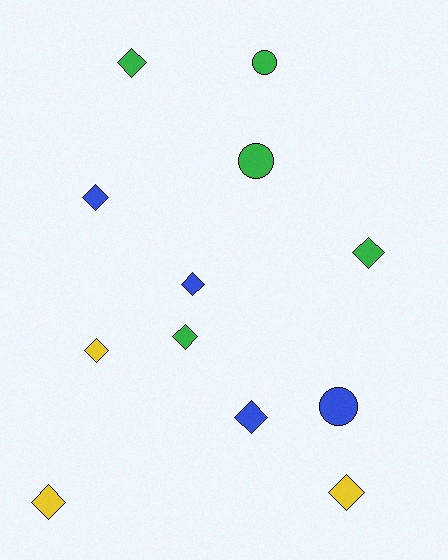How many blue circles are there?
There is 1 blue circle.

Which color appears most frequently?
Green, with 5 objects.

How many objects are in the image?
There are 12 objects.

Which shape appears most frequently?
Diamond, with 9 objects.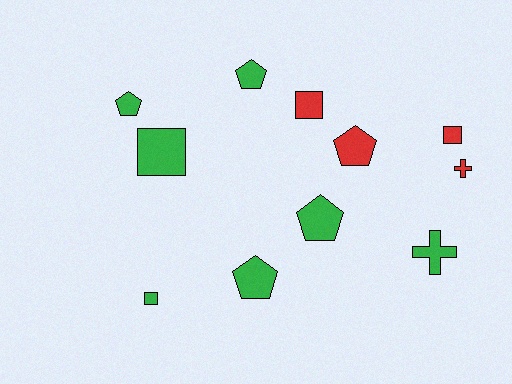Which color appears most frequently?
Green, with 7 objects.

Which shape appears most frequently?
Pentagon, with 5 objects.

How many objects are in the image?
There are 11 objects.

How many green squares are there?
There are 2 green squares.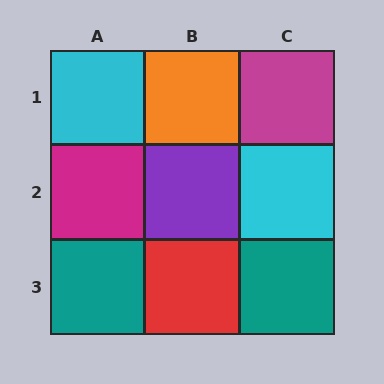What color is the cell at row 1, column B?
Orange.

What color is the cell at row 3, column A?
Teal.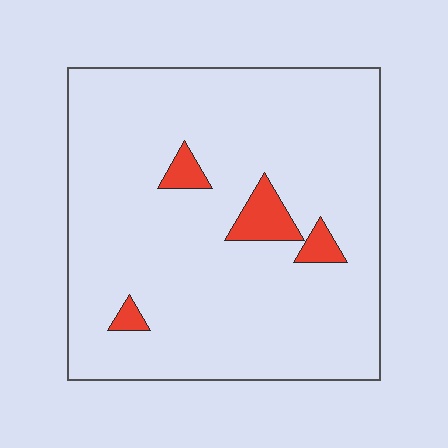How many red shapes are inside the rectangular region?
4.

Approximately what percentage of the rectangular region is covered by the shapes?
Approximately 5%.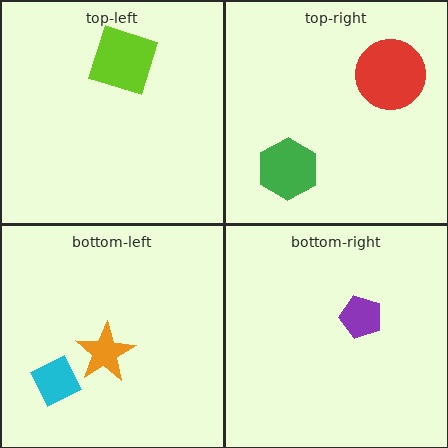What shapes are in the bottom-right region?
The purple pentagon.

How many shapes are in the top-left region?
1.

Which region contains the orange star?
The bottom-left region.